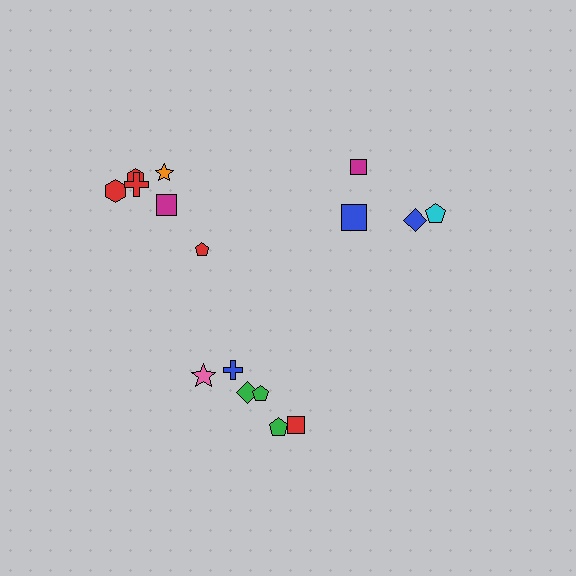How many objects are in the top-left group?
There are 6 objects.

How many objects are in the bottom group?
There are 6 objects.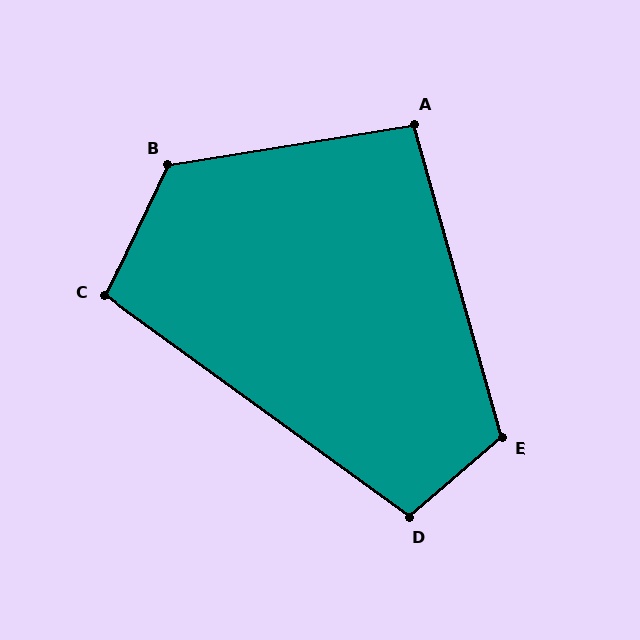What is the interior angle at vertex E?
Approximately 115 degrees (obtuse).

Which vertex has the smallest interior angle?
A, at approximately 96 degrees.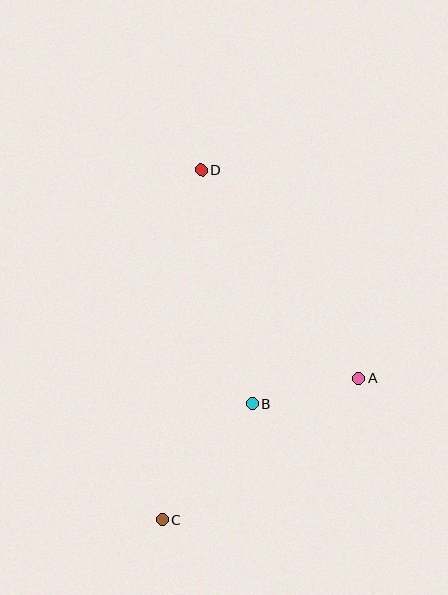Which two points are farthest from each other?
Points C and D are farthest from each other.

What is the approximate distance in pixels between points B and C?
The distance between B and C is approximately 147 pixels.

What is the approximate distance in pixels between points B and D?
The distance between B and D is approximately 239 pixels.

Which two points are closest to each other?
Points A and B are closest to each other.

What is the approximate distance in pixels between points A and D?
The distance between A and D is approximately 262 pixels.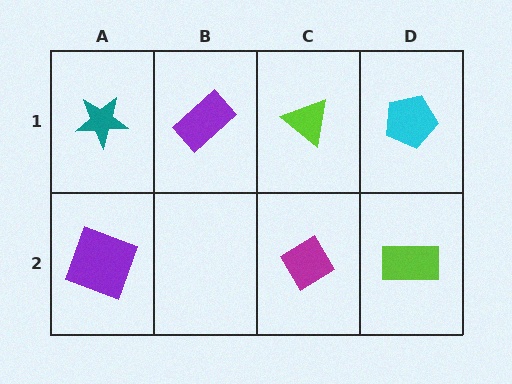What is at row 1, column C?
A lime triangle.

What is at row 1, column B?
A purple rectangle.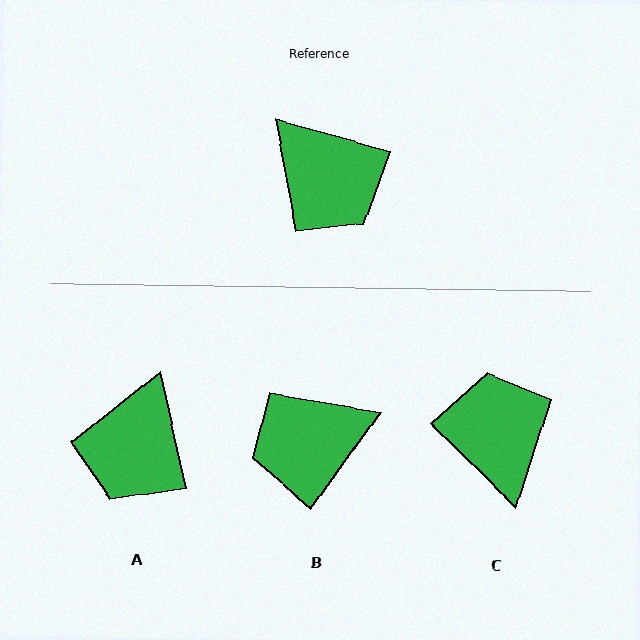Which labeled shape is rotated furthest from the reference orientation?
C, about 151 degrees away.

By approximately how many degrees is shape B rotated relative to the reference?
Approximately 110 degrees clockwise.